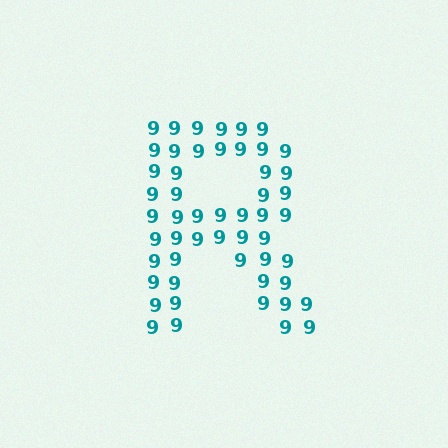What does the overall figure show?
The overall figure shows the letter R.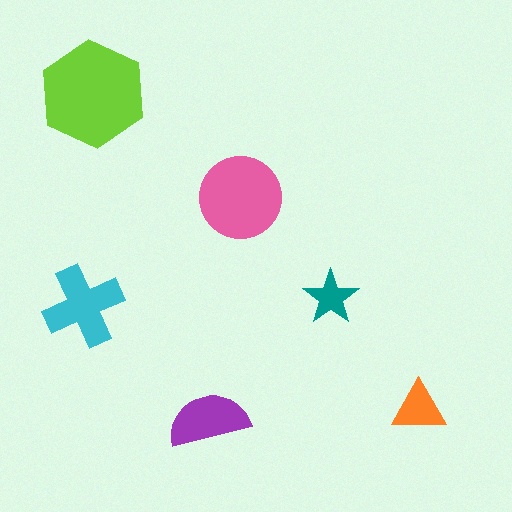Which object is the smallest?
The teal star.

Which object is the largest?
The lime hexagon.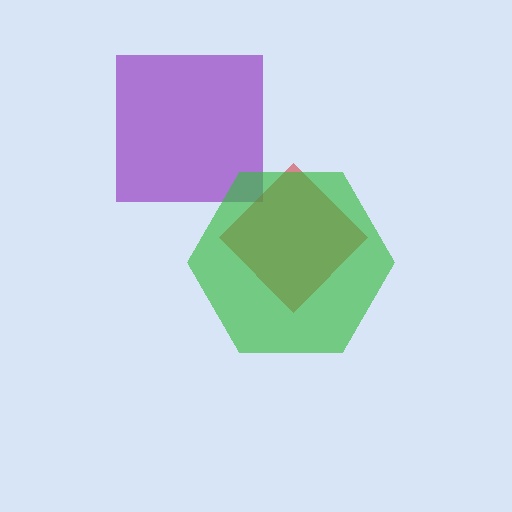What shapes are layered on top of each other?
The layered shapes are: a purple square, a red diamond, a green hexagon.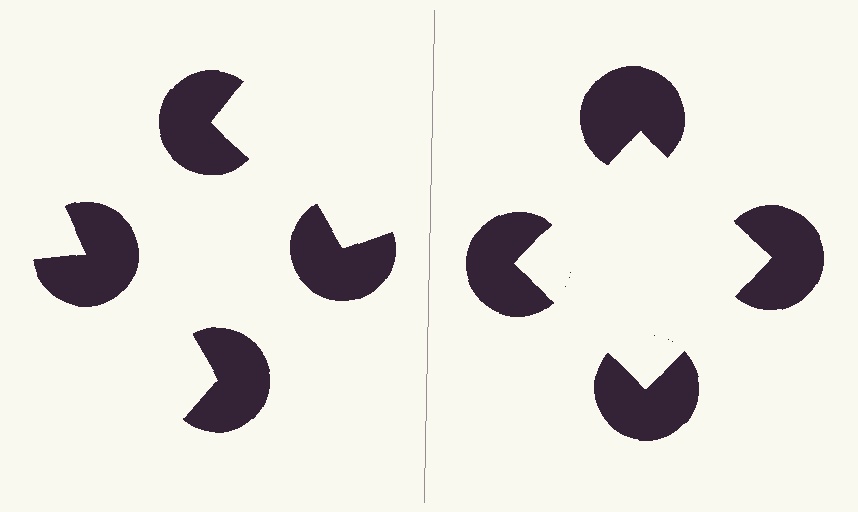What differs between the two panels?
The pac-man discs are positioned identically on both sides; only the wedge orientations differ. On the right they align to a square; on the left they are misaligned.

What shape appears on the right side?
An illusory square.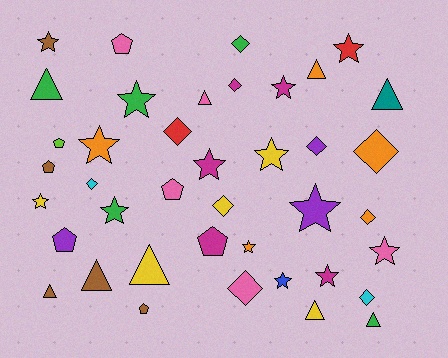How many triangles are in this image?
There are 9 triangles.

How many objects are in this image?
There are 40 objects.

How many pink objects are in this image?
There are 5 pink objects.